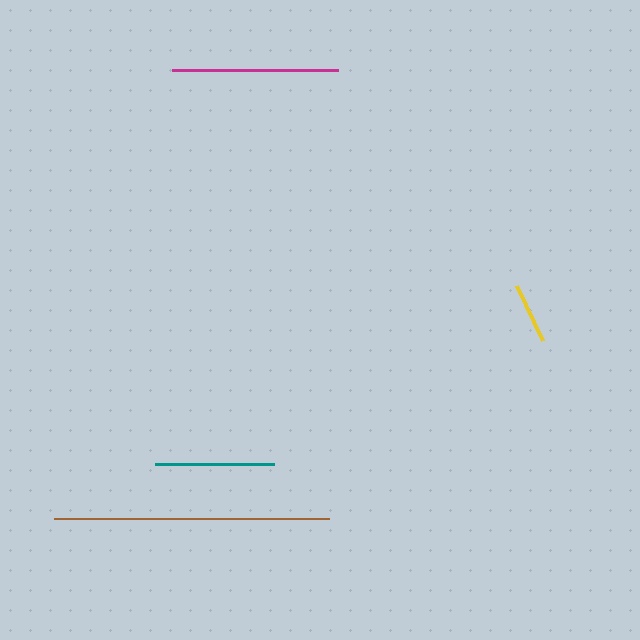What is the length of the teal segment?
The teal segment is approximately 119 pixels long.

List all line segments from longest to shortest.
From longest to shortest: brown, magenta, teal, yellow.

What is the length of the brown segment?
The brown segment is approximately 275 pixels long.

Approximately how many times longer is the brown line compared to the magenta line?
The brown line is approximately 1.7 times the length of the magenta line.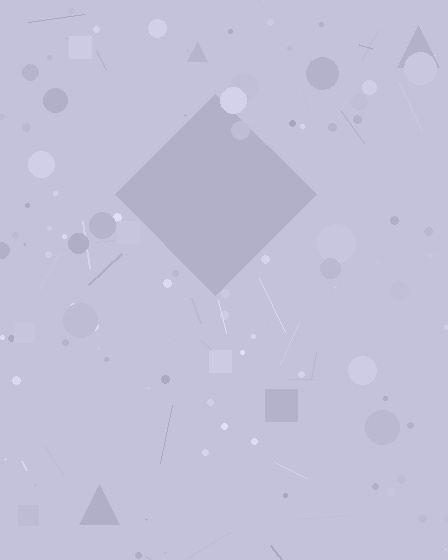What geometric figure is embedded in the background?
A diamond is embedded in the background.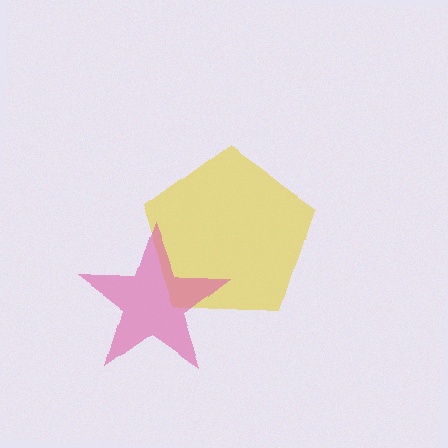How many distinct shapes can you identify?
There are 2 distinct shapes: a yellow pentagon, a pink star.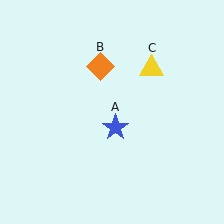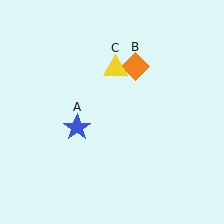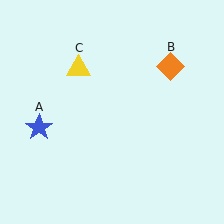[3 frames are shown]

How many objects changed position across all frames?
3 objects changed position: blue star (object A), orange diamond (object B), yellow triangle (object C).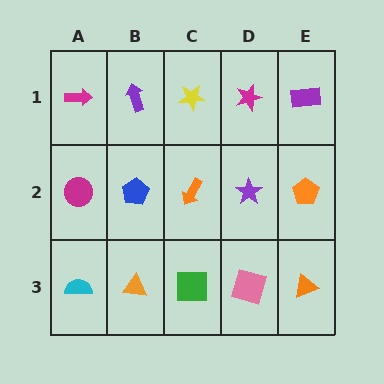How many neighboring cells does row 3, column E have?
2.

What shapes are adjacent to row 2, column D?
A magenta star (row 1, column D), a pink square (row 3, column D), an orange arrow (row 2, column C), an orange pentagon (row 2, column E).